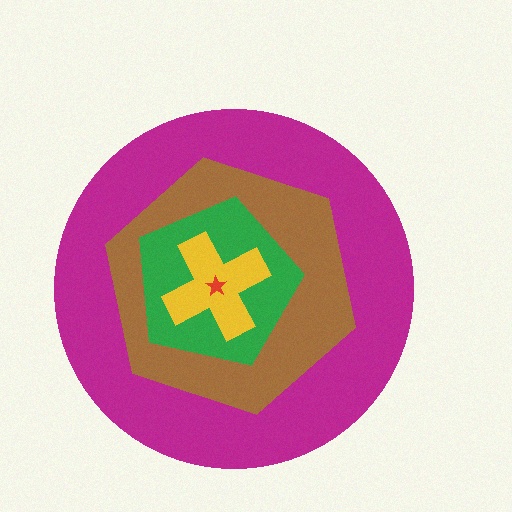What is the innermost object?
The red star.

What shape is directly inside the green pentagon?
The yellow cross.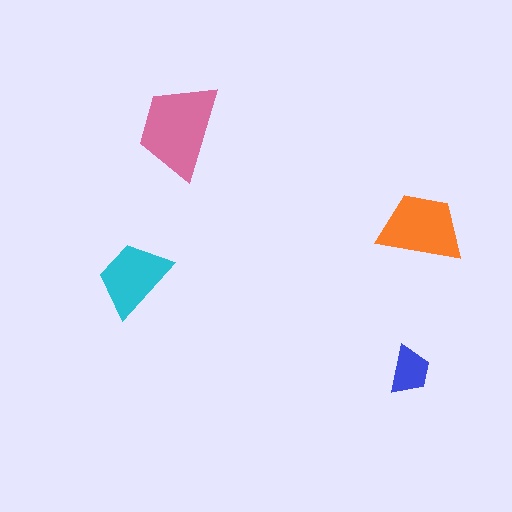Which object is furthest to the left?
The cyan trapezoid is leftmost.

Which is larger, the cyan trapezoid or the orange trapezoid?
The orange one.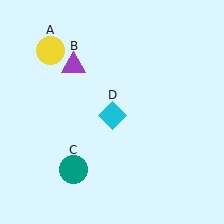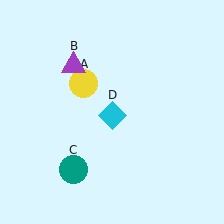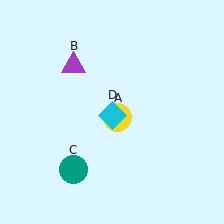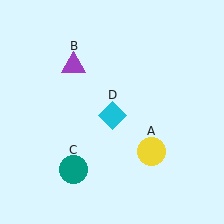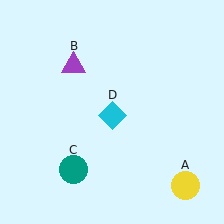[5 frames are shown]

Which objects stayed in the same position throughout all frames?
Purple triangle (object B) and teal circle (object C) and cyan diamond (object D) remained stationary.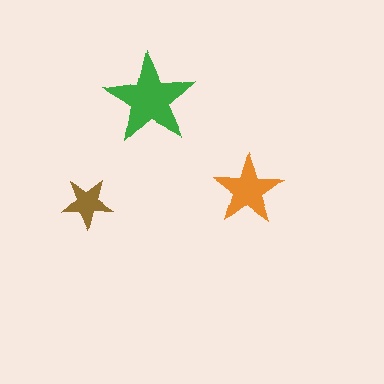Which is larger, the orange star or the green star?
The green one.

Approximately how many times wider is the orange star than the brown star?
About 1.5 times wider.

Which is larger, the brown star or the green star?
The green one.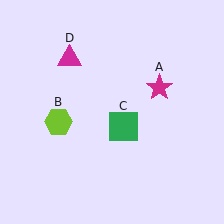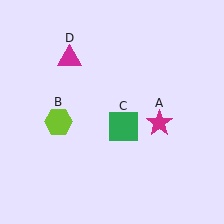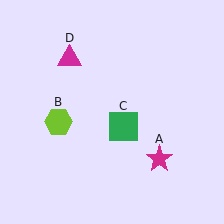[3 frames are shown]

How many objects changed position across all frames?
1 object changed position: magenta star (object A).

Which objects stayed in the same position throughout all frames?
Lime hexagon (object B) and green square (object C) and magenta triangle (object D) remained stationary.